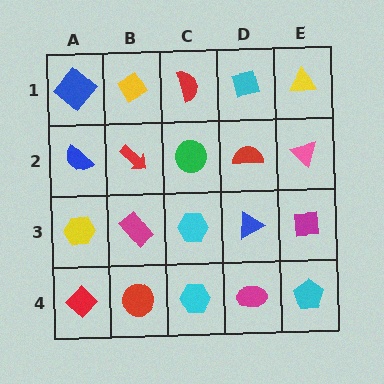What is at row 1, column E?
A yellow triangle.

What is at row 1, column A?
A blue diamond.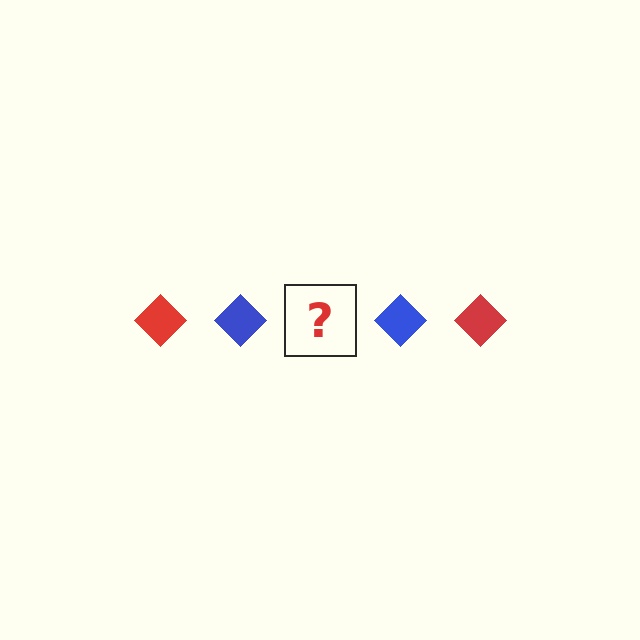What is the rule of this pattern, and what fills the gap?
The rule is that the pattern cycles through red, blue diamonds. The gap should be filled with a red diamond.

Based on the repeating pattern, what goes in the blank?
The blank should be a red diamond.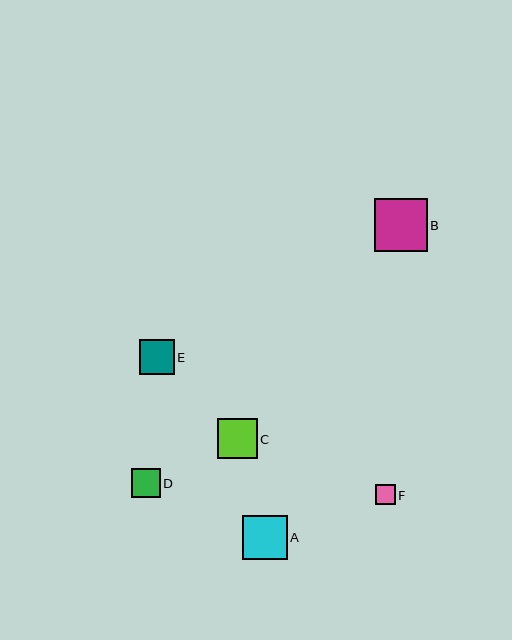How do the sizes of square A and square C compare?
Square A and square C are approximately the same size.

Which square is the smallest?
Square F is the smallest with a size of approximately 20 pixels.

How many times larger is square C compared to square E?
Square C is approximately 1.2 times the size of square E.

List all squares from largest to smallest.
From largest to smallest: B, A, C, E, D, F.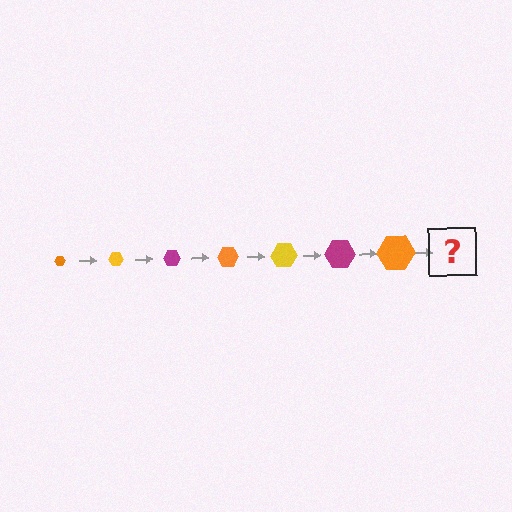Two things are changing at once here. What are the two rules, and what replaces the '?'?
The two rules are that the hexagon grows larger each step and the color cycles through orange, yellow, and magenta. The '?' should be a yellow hexagon, larger than the previous one.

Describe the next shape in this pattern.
It should be a yellow hexagon, larger than the previous one.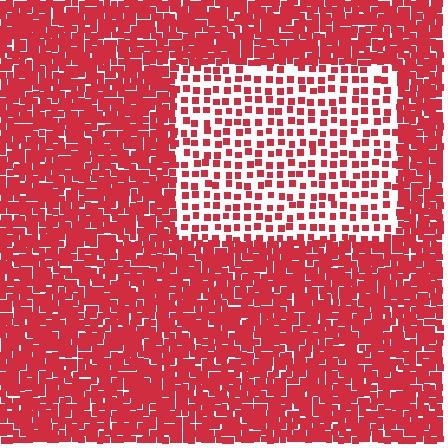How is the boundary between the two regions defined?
The boundary is defined by a change in element density (approximately 2.6x ratio). All elements are the same color, size, and shape.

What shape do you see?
I see a rectangle.